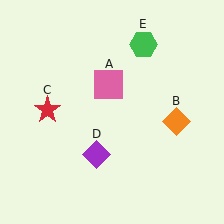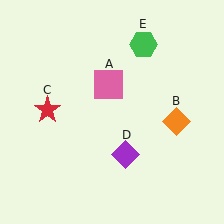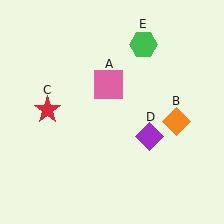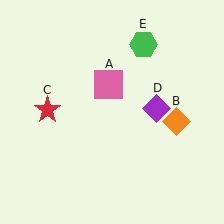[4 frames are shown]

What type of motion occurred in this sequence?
The purple diamond (object D) rotated counterclockwise around the center of the scene.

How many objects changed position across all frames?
1 object changed position: purple diamond (object D).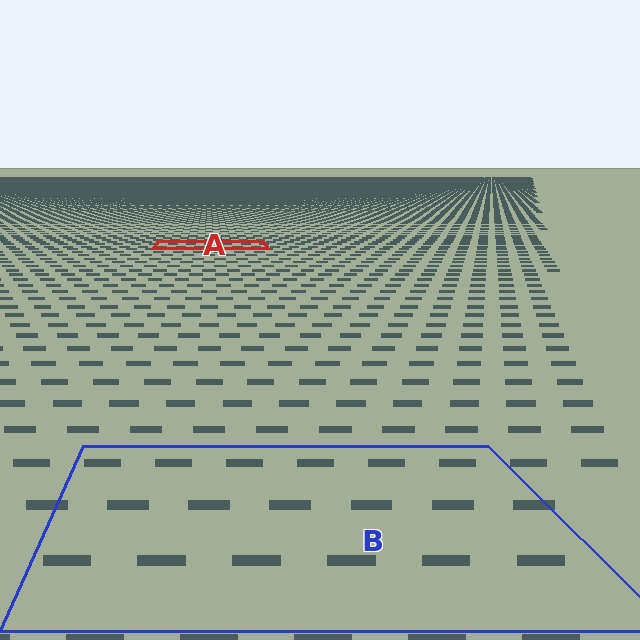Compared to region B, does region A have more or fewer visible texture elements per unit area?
Region A has more texture elements per unit area — they are packed more densely because it is farther away.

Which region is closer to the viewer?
Region B is closer. The texture elements there are larger and more spread out.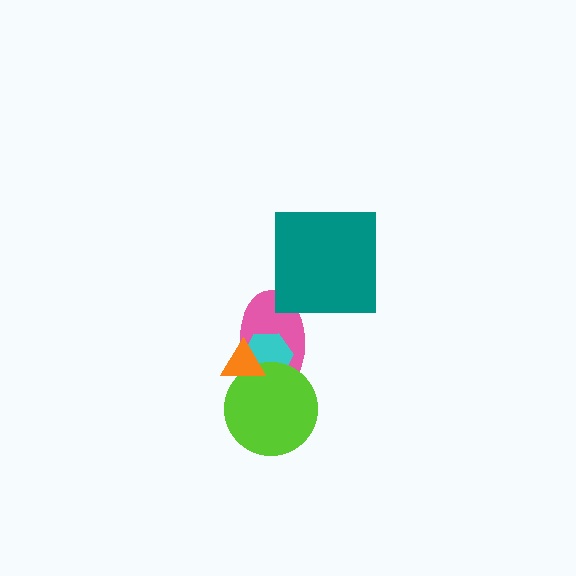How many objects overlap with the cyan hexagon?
3 objects overlap with the cyan hexagon.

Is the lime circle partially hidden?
Yes, it is partially covered by another shape.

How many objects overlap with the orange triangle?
3 objects overlap with the orange triangle.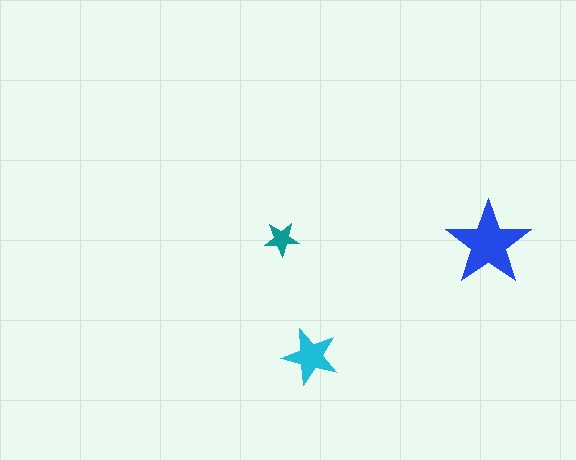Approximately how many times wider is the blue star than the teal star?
About 2.5 times wider.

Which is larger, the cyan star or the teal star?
The cyan one.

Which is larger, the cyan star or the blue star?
The blue one.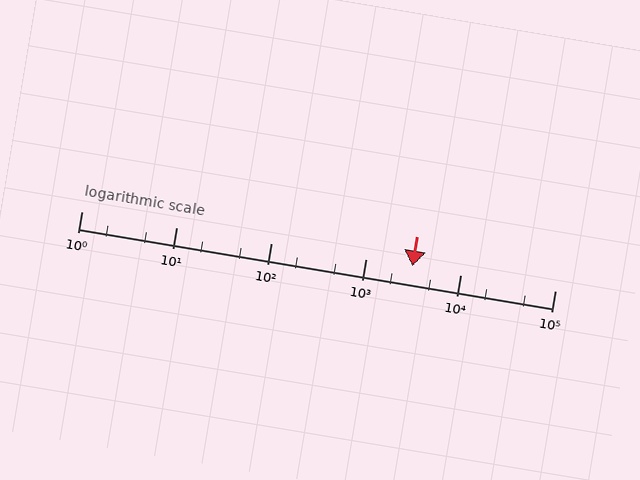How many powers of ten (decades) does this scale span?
The scale spans 5 decades, from 1 to 100000.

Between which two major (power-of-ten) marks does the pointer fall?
The pointer is between 1000 and 10000.